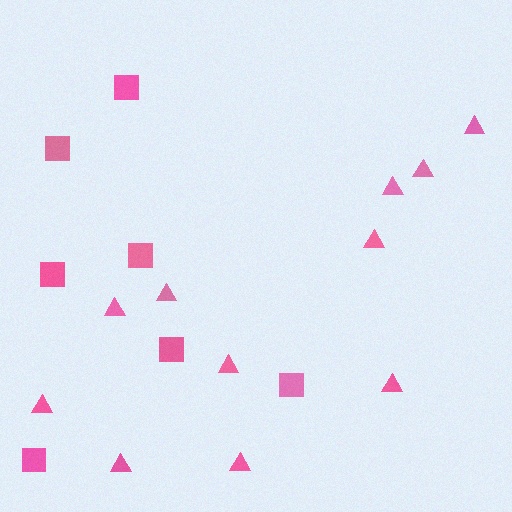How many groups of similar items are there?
There are 2 groups: one group of triangles (11) and one group of squares (7).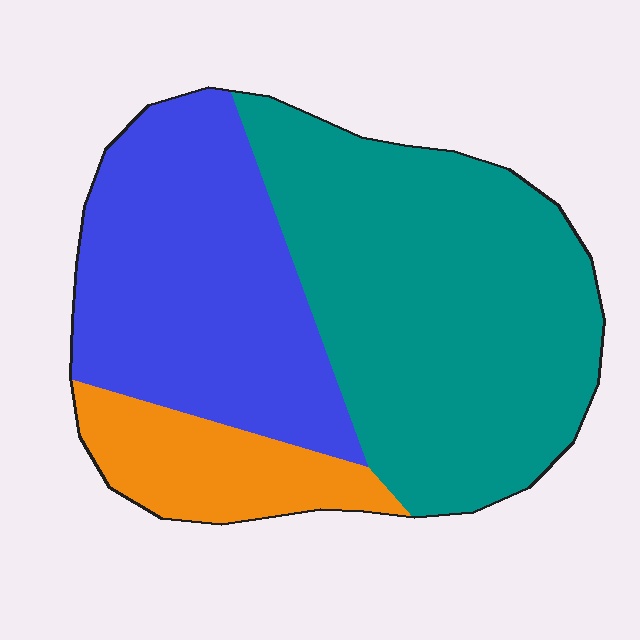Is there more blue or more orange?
Blue.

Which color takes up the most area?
Teal, at roughly 50%.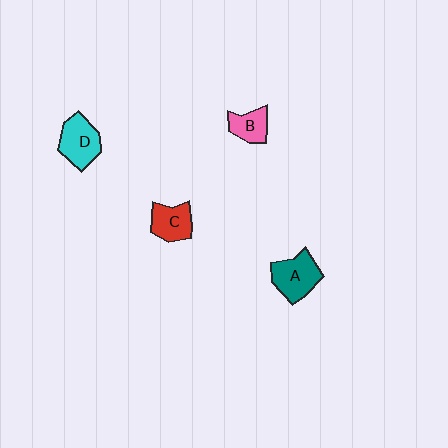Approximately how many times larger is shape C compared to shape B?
Approximately 1.2 times.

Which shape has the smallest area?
Shape B (pink).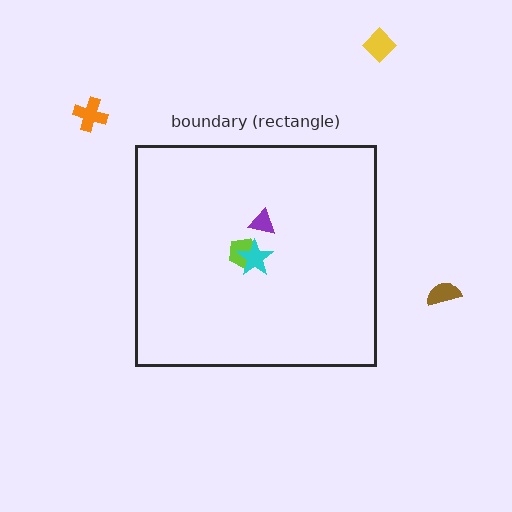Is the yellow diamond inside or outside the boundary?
Outside.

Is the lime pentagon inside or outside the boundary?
Inside.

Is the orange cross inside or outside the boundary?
Outside.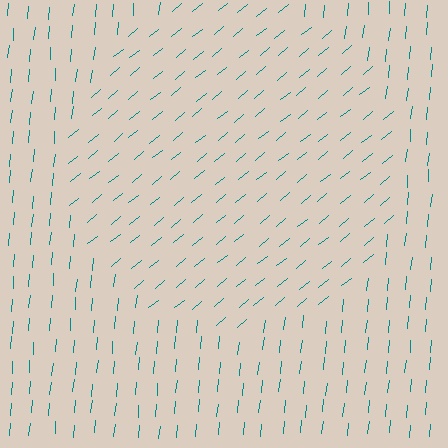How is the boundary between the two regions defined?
The boundary is defined purely by a change in line orientation (approximately 45 degrees difference). All lines are the same color and thickness.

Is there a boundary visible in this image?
Yes, there is a texture boundary formed by a change in line orientation.